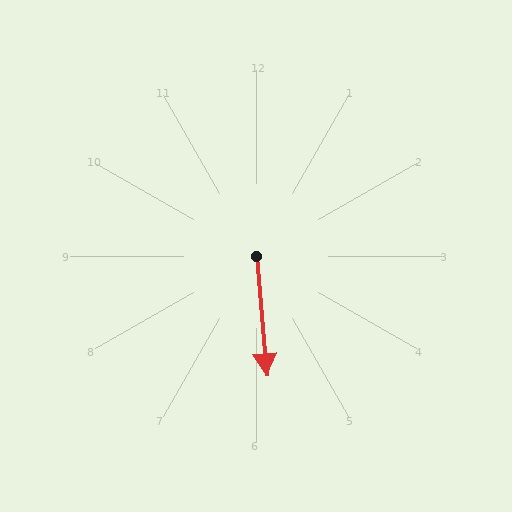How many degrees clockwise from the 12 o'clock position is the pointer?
Approximately 175 degrees.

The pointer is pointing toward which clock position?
Roughly 6 o'clock.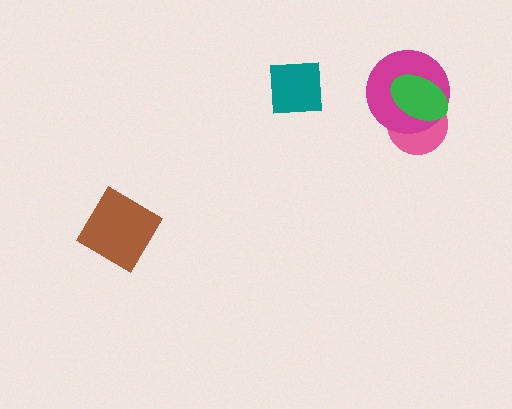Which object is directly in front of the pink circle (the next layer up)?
The magenta circle is directly in front of the pink circle.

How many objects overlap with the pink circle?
2 objects overlap with the pink circle.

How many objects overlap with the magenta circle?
2 objects overlap with the magenta circle.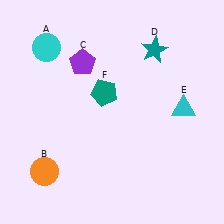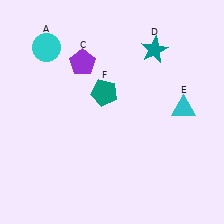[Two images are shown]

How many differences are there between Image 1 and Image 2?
There is 1 difference between the two images.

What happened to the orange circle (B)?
The orange circle (B) was removed in Image 2. It was in the bottom-left area of Image 1.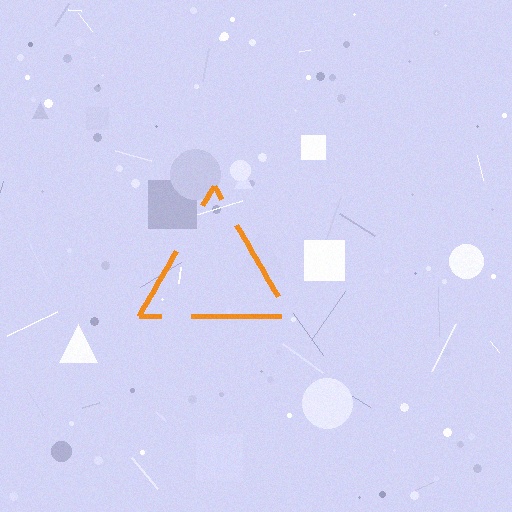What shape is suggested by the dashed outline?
The dashed outline suggests a triangle.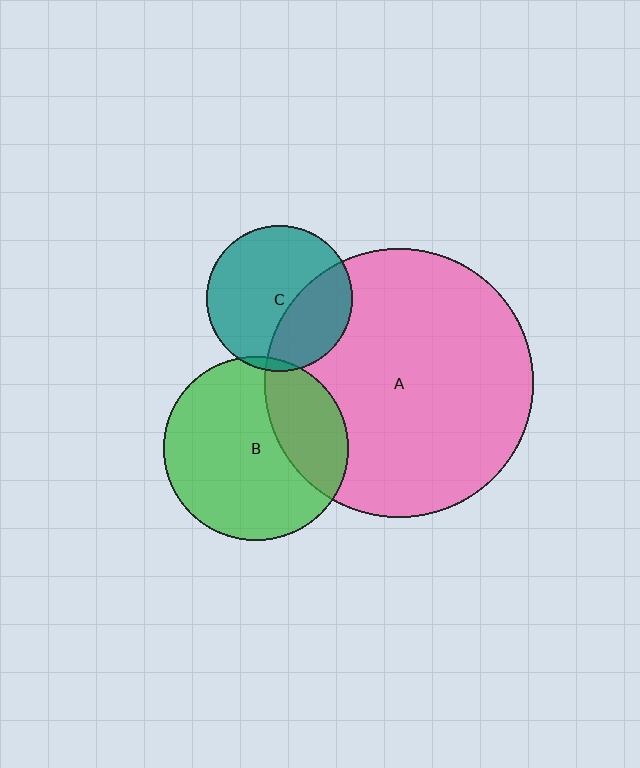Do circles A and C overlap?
Yes.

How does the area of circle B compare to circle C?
Approximately 1.6 times.